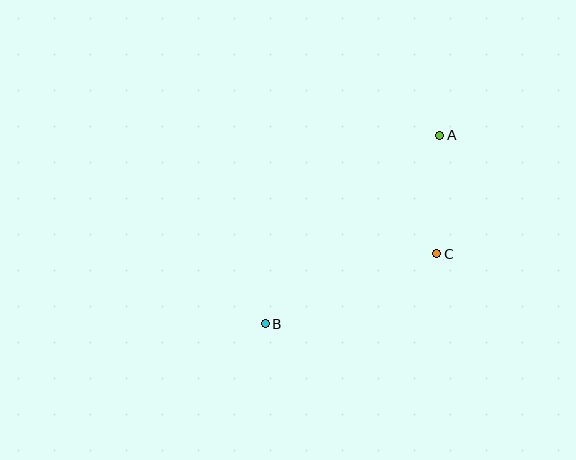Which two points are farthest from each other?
Points A and B are farthest from each other.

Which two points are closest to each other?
Points A and C are closest to each other.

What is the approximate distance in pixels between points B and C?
The distance between B and C is approximately 185 pixels.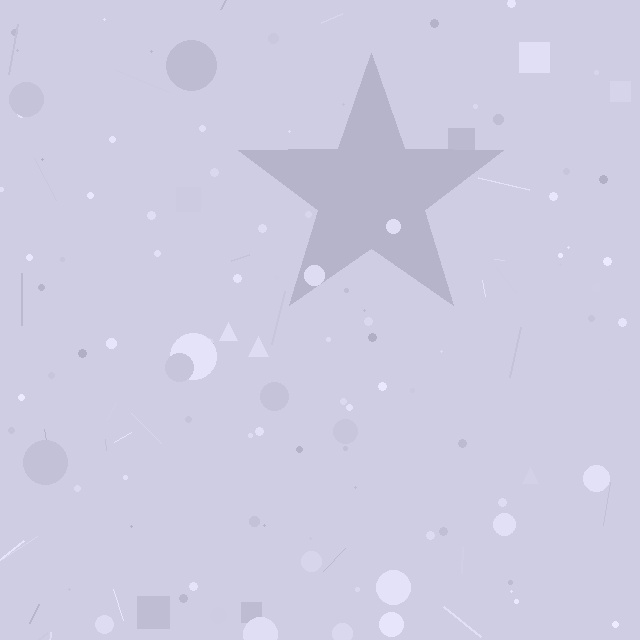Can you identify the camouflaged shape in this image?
The camouflaged shape is a star.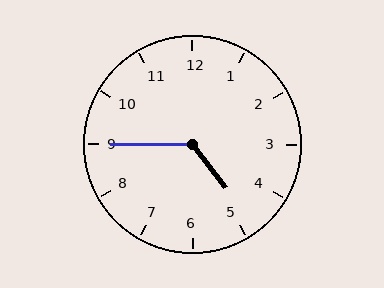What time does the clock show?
4:45.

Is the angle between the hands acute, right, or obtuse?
It is obtuse.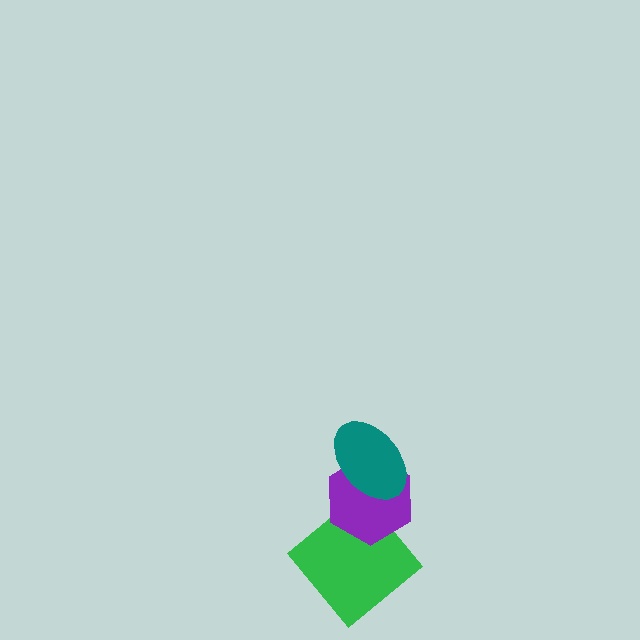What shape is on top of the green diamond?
The purple hexagon is on top of the green diamond.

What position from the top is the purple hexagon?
The purple hexagon is 2nd from the top.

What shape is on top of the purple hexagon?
The teal ellipse is on top of the purple hexagon.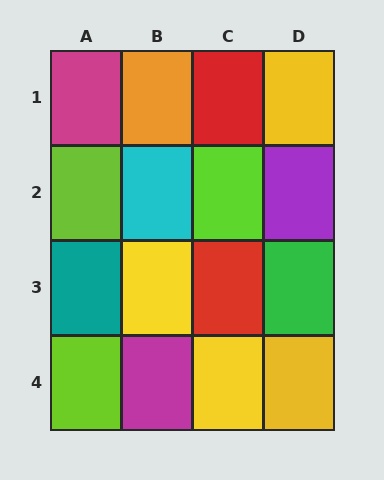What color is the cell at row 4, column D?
Yellow.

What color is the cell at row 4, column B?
Magenta.